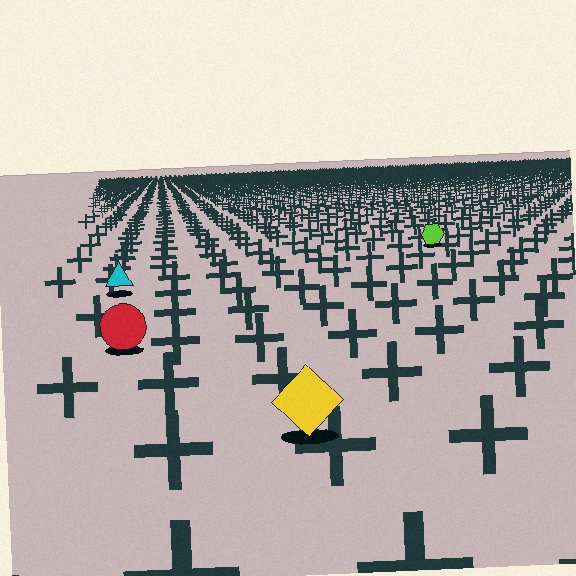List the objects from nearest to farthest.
From nearest to farthest: the yellow diamond, the red circle, the cyan triangle, the lime hexagon.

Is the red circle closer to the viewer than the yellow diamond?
No. The yellow diamond is closer — you can tell from the texture gradient: the ground texture is coarser near it.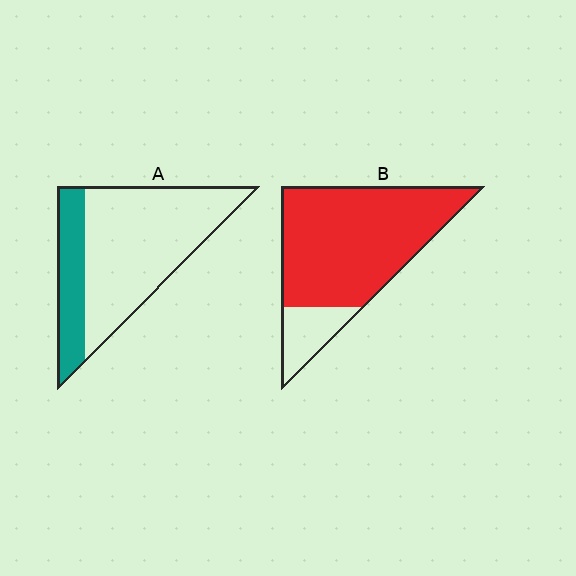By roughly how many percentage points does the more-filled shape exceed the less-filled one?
By roughly 60 percentage points (B over A).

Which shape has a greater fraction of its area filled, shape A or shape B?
Shape B.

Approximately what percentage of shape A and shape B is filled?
A is approximately 25% and B is approximately 85%.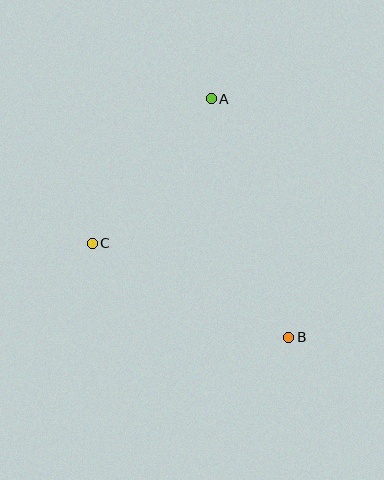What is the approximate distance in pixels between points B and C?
The distance between B and C is approximately 218 pixels.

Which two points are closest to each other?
Points A and C are closest to each other.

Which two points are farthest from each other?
Points A and B are farthest from each other.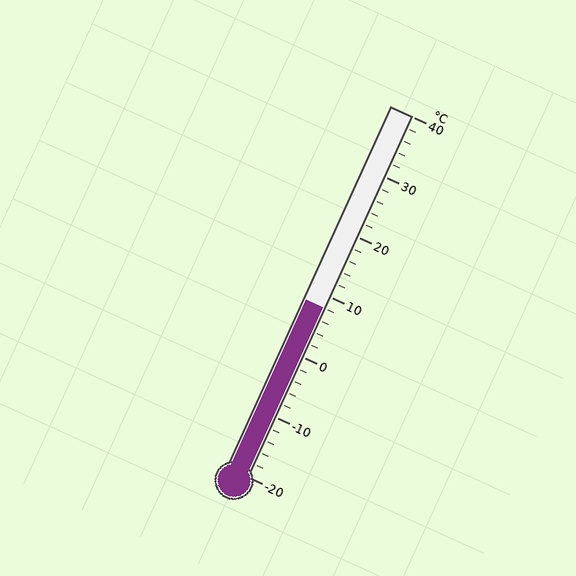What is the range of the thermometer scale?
The thermometer scale ranges from -20°C to 40°C.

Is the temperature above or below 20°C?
The temperature is below 20°C.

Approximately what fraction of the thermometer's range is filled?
The thermometer is filled to approximately 45% of its range.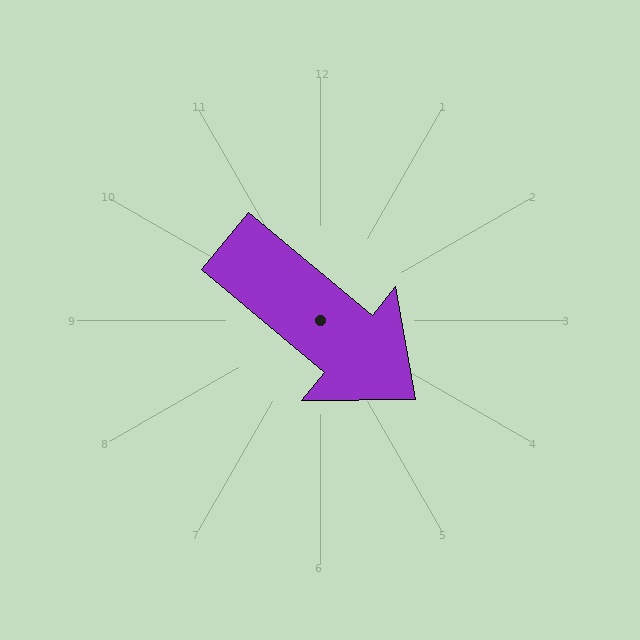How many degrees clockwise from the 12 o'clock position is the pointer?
Approximately 130 degrees.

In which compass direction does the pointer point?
Southeast.